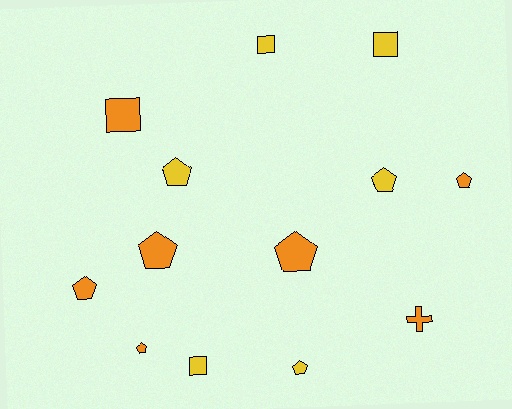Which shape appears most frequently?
Pentagon, with 8 objects.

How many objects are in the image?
There are 13 objects.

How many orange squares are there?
There is 1 orange square.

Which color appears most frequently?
Orange, with 7 objects.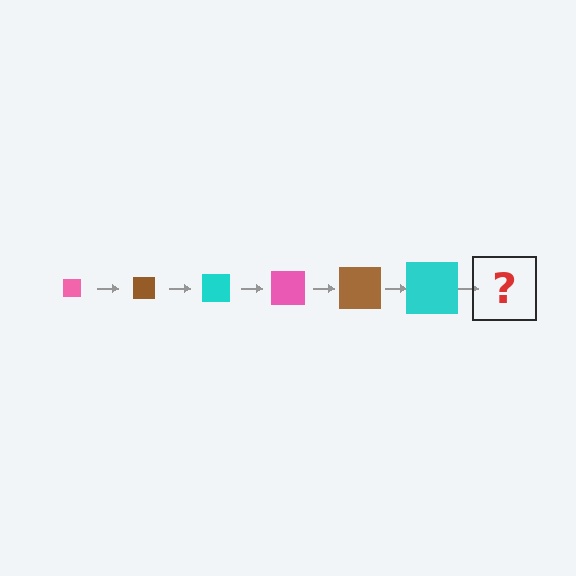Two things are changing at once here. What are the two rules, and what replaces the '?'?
The two rules are that the square grows larger each step and the color cycles through pink, brown, and cyan. The '?' should be a pink square, larger than the previous one.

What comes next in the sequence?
The next element should be a pink square, larger than the previous one.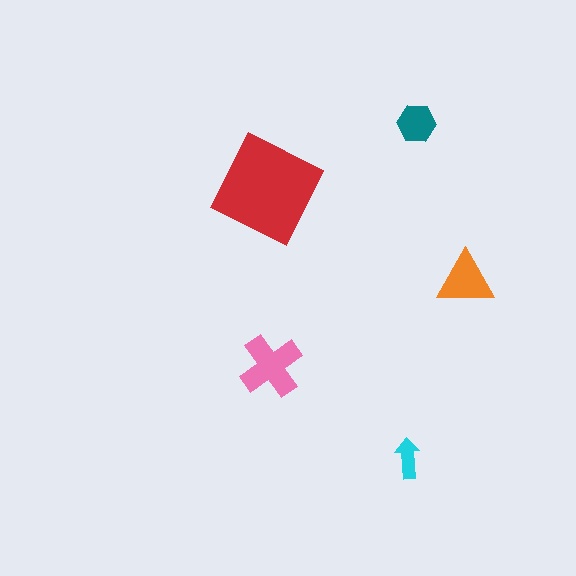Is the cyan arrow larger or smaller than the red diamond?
Smaller.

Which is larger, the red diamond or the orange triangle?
The red diamond.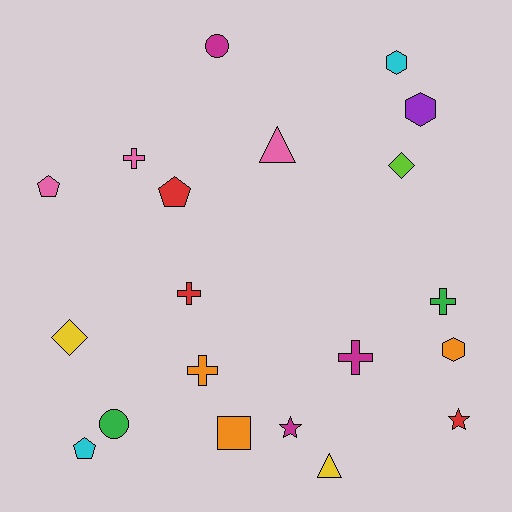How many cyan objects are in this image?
There are 2 cyan objects.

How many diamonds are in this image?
There are 2 diamonds.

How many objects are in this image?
There are 20 objects.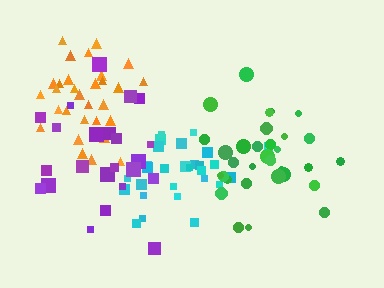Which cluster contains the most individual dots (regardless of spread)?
Orange (32).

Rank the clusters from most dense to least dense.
cyan, orange, green, purple.